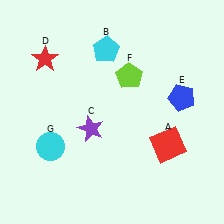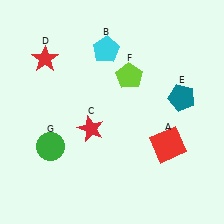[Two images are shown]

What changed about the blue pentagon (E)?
In Image 1, E is blue. In Image 2, it changed to teal.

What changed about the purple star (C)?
In Image 1, C is purple. In Image 2, it changed to red.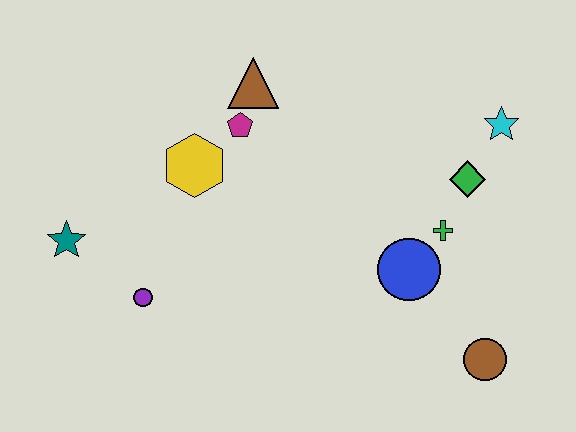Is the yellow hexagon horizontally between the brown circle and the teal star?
Yes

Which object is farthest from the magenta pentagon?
The brown circle is farthest from the magenta pentagon.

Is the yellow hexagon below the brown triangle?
Yes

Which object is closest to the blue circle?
The green cross is closest to the blue circle.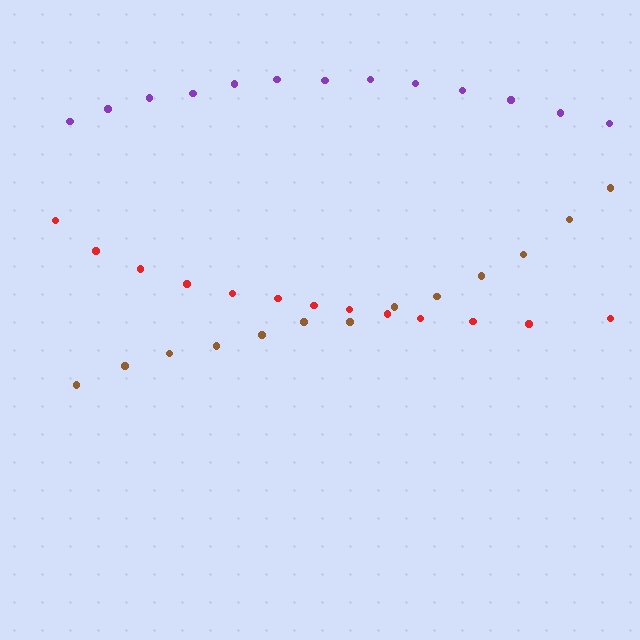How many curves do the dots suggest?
There are 3 distinct paths.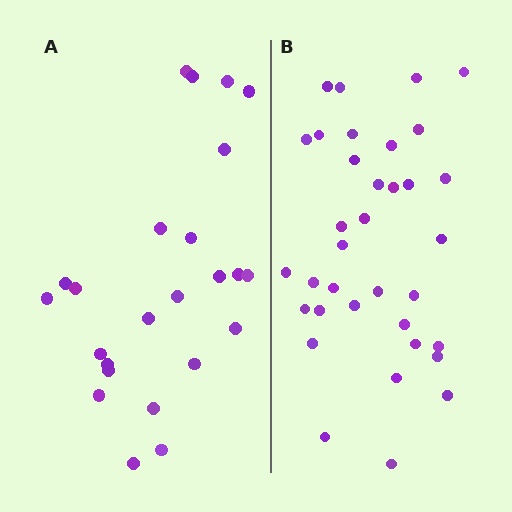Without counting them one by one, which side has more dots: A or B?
Region B (the right region) has more dots.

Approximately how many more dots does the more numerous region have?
Region B has roughly 12 or so more dots than region A.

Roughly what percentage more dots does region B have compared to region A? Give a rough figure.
About 45% more.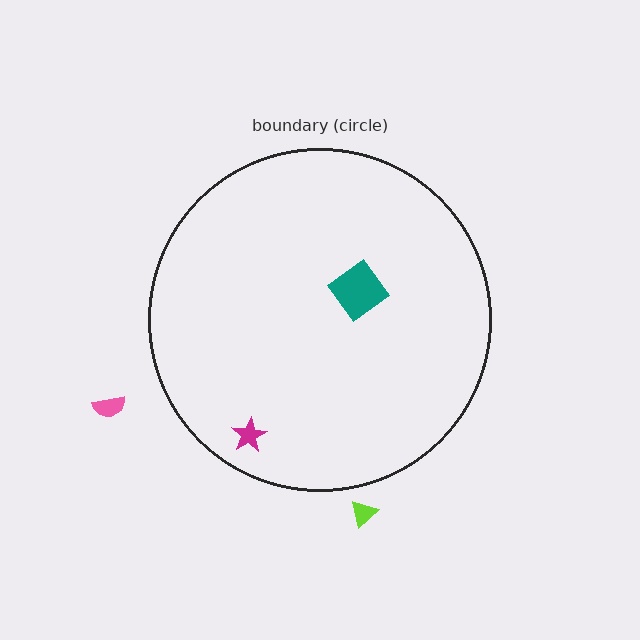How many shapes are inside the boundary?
2 inside, 2 outside.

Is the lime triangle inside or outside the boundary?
Outside.